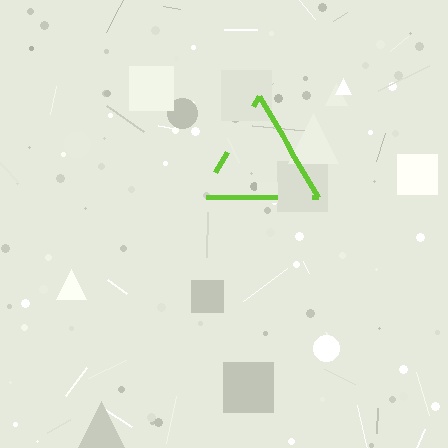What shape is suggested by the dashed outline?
The dashed outline suggests a triangle.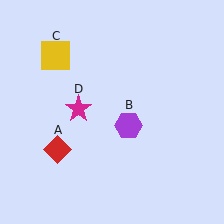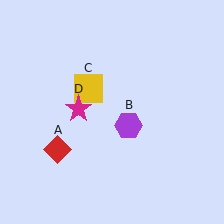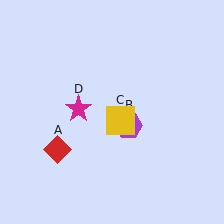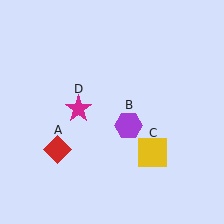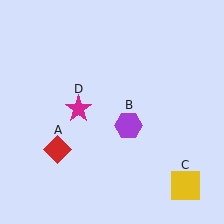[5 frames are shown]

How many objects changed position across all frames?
1 object changed position: yellow square (object C).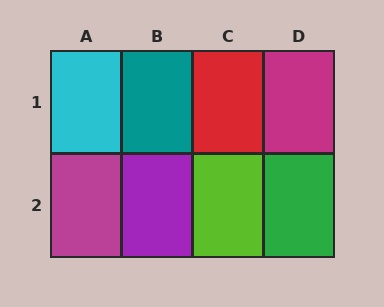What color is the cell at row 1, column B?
Teal.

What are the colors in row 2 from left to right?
Magenta, purple, lime, green.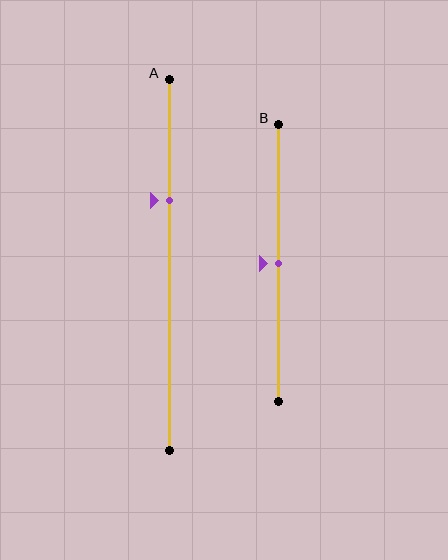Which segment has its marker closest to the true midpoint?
Segment B has its marker closest to the true midpoint.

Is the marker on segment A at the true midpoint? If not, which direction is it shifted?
No, the marker on segment A is shifted upward by about 17% of the segment length.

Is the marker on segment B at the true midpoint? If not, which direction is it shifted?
Yes, the marker on segment B is at the true midpoint.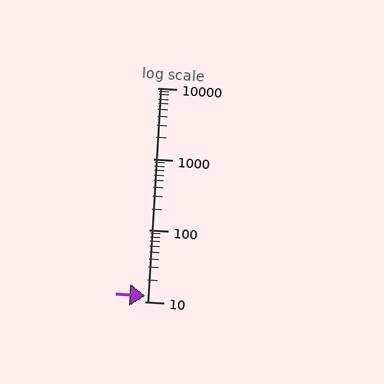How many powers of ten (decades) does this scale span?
The scale spans 3 decades, from 10 to 10000.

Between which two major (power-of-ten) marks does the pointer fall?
The pointer is between 10 and 100.